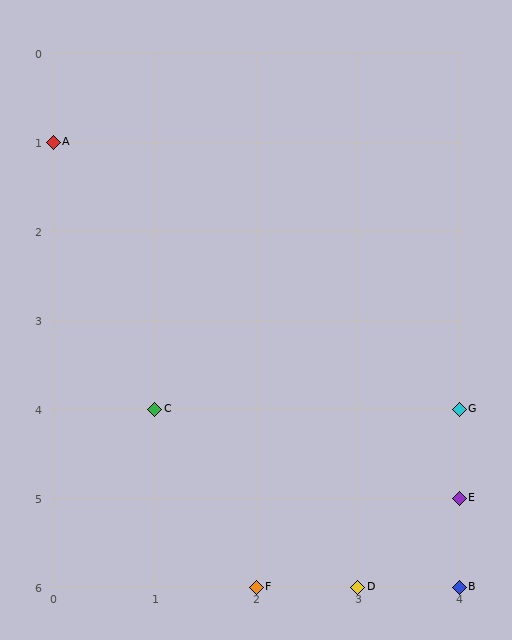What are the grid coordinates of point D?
Point D is at grid coordinates (3, 6).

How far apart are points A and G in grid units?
Points A and G are 4 columns and 3 rows apart (about 5.0 grid units diagonally).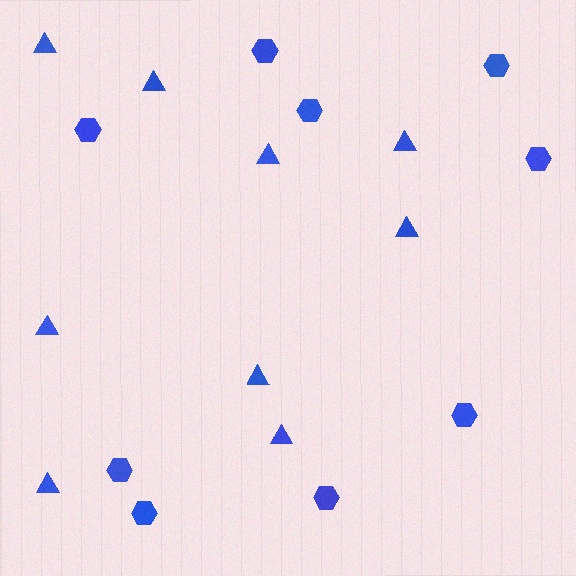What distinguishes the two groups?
There are 2 groups: one group of triangles (9) and one group of hexagons (9).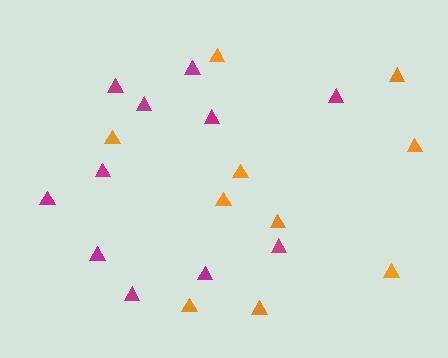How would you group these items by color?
There are 2 groups: one group of magenta triangles (11) and one group of orange triangles (10).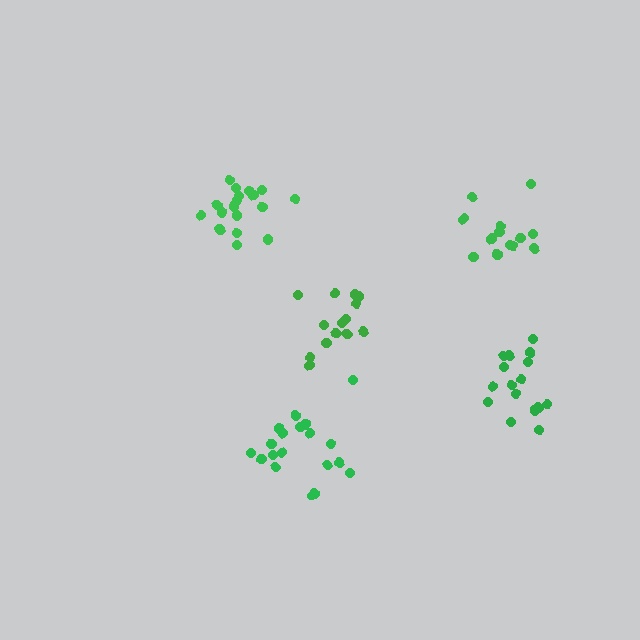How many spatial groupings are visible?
There are 5 spatial groupings.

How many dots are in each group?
Group 1: 19 dots, Group 2: 14 dots, Group 3: 18 dots, Group 4: 16 dots, Group 5: 14 dots (81 total).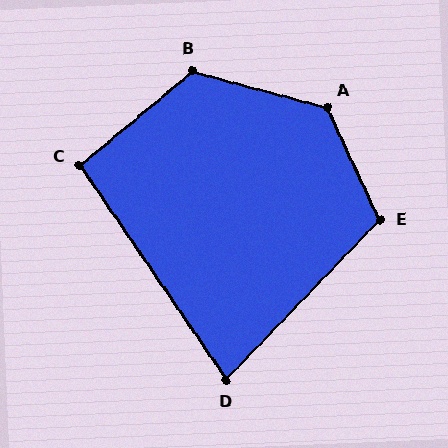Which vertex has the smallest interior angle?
D, at approximately 78 degrees.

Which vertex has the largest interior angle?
A, at approximately 130 degrees.